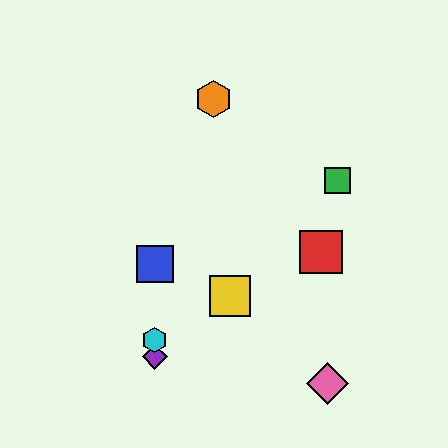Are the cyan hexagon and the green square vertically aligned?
No, the cyan hexagon is at x≈155 and the green square is at x≈337.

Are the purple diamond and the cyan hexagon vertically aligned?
Yes, both are at x≈155.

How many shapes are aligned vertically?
3 shapes (the blue square, the purple diamond, the cyan hexagon) are aligned vertically.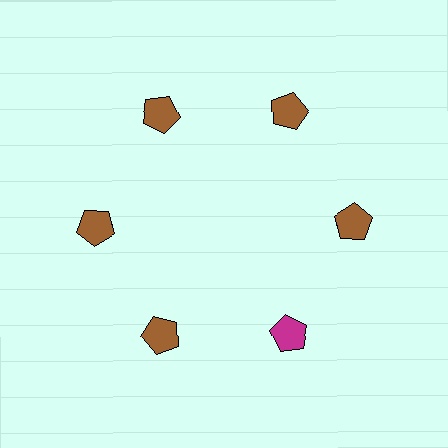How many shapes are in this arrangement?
There are 6 shapes arranged in a ring pattern.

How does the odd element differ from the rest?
It has a different color: magenta instead of brown.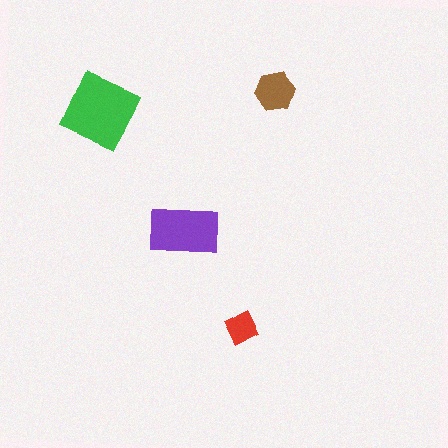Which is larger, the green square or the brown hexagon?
The green square.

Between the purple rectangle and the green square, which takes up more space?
The green square.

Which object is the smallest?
The red diamond.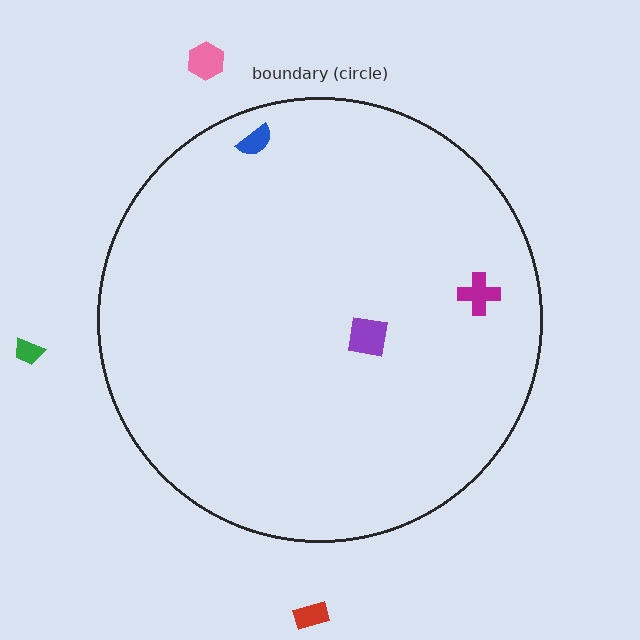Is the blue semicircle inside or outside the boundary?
Inside.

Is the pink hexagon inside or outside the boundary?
Outside.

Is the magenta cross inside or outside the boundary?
Inside.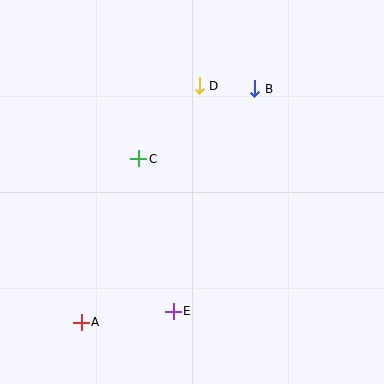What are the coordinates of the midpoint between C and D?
The midpoint between C and D is at (169, 122).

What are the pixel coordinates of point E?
Point E is at (173, 311).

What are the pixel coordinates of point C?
Point C is at (139, 159).